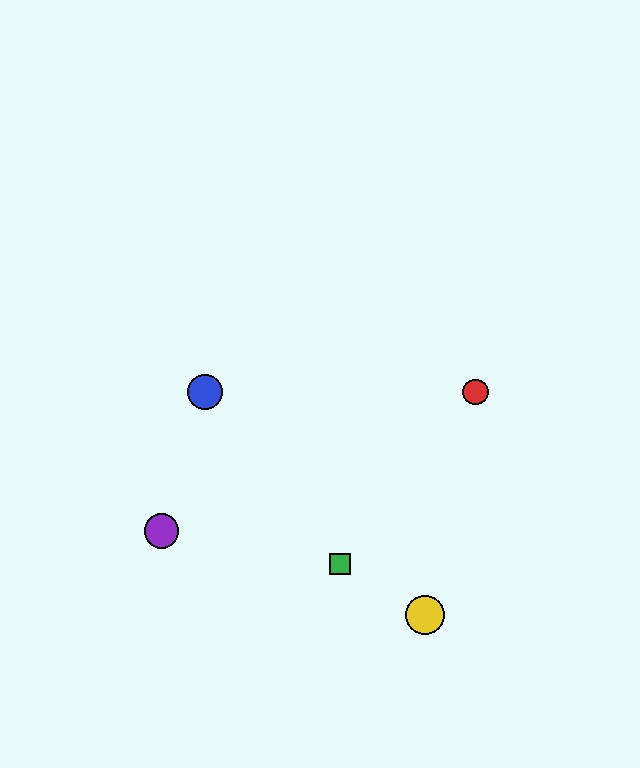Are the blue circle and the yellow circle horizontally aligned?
No, the blue circle is at y≈392 and the yellow circle is at y≈615.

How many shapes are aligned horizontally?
2 shapes (the red circle, the blue circle) are aligned horizontally.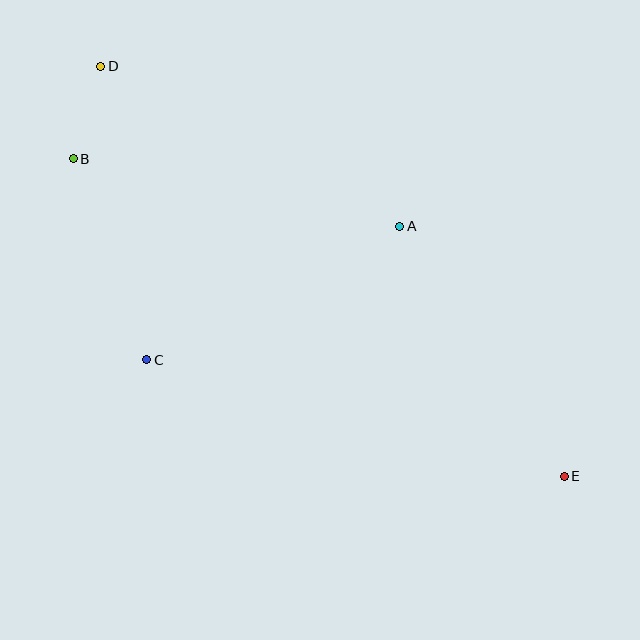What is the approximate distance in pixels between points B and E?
The distance between B and E is approximately 585 pixels.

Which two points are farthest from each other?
Points D and E are farthest from each other.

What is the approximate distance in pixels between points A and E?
The distance between A and E is approximately 299 pixels.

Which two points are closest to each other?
Points B and D are closest to each other.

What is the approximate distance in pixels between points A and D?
The distance between A and D is approximately 339 pixels.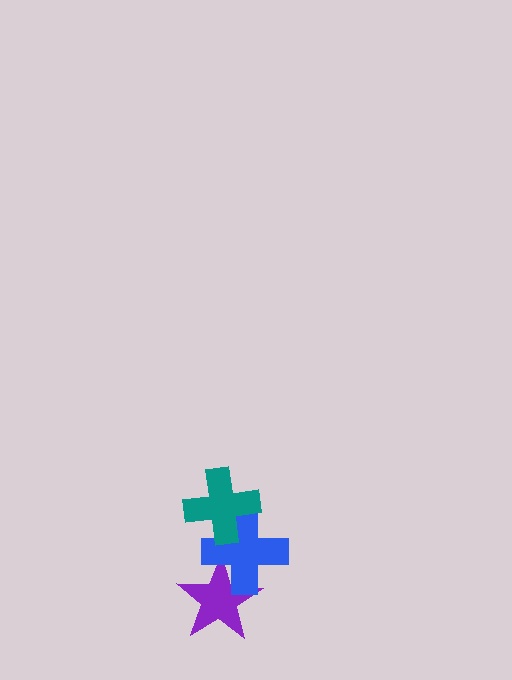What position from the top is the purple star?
The purple star is 3rd from the top.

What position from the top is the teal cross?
The teal cross is 1st from the top.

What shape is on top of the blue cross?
The teal cross is on top of the blue cross.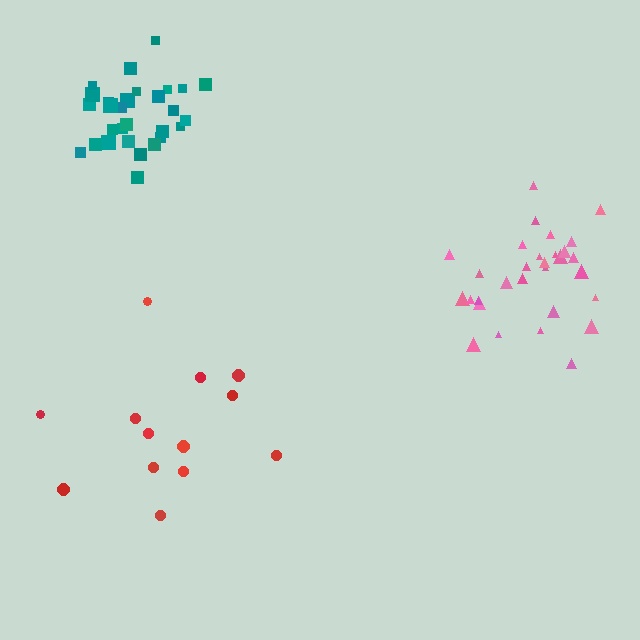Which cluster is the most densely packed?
Teal.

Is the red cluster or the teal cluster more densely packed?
Teal.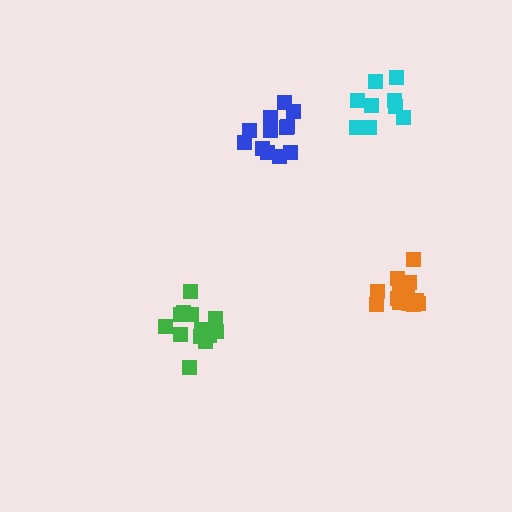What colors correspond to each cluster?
The clusters are colored: cyan, orange, green, blue.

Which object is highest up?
The cyan cluster is topmost.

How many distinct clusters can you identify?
There are 4 distinct clusters.